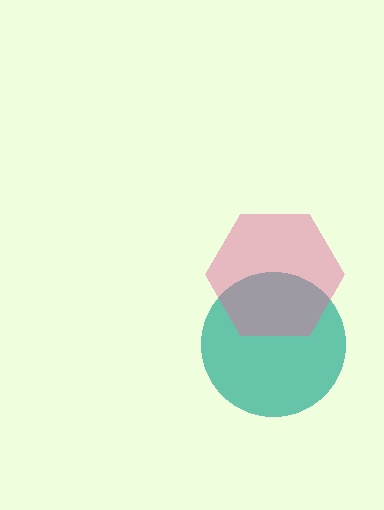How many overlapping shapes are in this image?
There are 2 overlapping shapes in the image.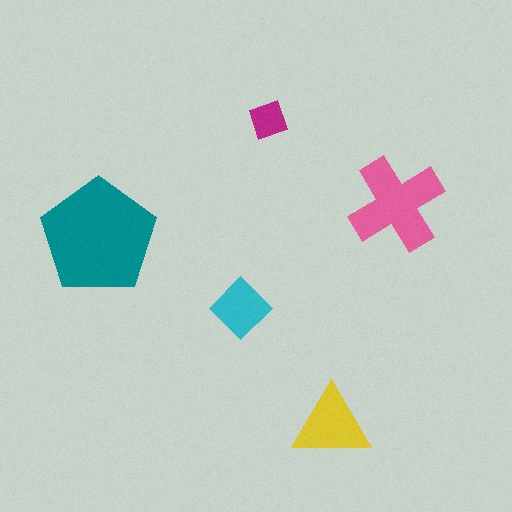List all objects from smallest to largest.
The magenta square, the cyan diamond, the yellow triangle, the pink cross, the teal pentagon.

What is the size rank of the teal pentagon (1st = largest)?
1st.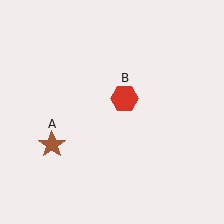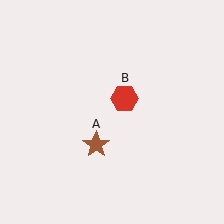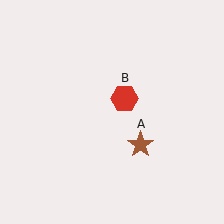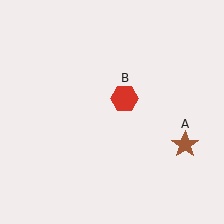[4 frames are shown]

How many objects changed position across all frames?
1 object changed position: brown star (object A).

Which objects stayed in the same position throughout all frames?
Red hexagon (object B) remained stationary.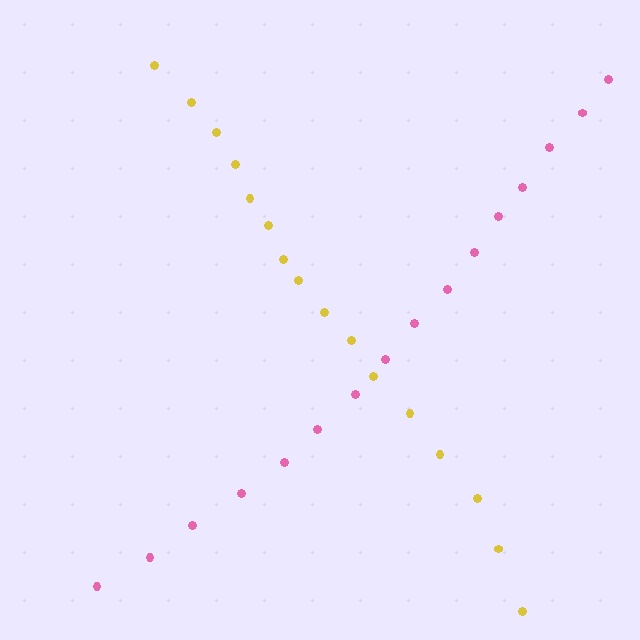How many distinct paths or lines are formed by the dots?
There are 2 distinct paths.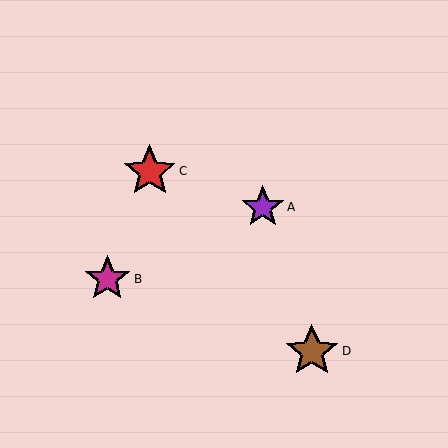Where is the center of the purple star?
The center of the purple star is at (263, 207).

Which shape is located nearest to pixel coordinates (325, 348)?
The brown star (labeled D) at (312, 351) is nearest to that location.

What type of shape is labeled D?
Shape D is a brown star.